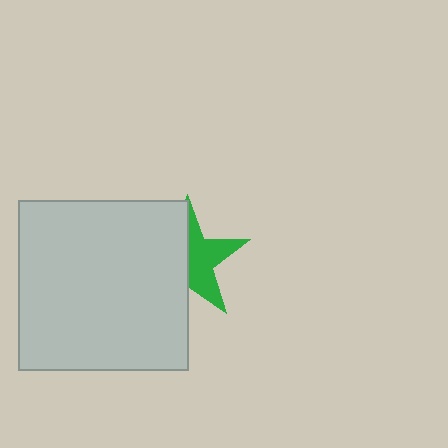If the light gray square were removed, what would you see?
You would see the complete green star.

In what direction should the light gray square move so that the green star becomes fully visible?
The light gray square should move left. That is the shortest direction to clear the overlap and leave the green star fully visible.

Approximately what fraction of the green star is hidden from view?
Roughly 53% of the green star is hidden behind the light gray square.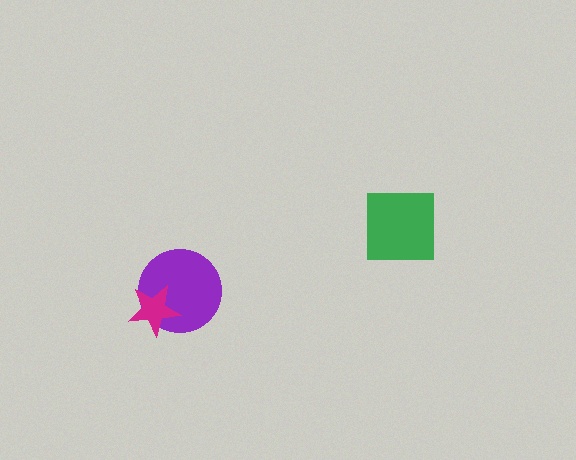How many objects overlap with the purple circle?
1 object overlaps with the purple circle.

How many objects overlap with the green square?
0 objects overlap with the green square.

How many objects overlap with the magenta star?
1 object overlaps with the magenta star.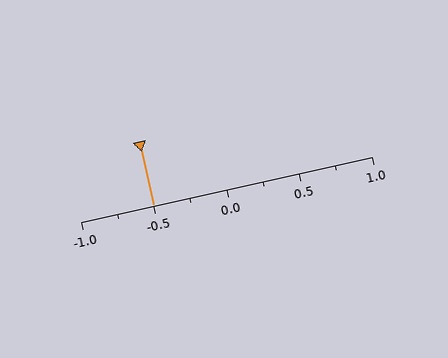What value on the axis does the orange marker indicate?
The marker indicates approximately -0.5.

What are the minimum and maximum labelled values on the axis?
The axis runs from -1.0 to 1.0.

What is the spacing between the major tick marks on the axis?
The major ticks are spaced 0.5 apart.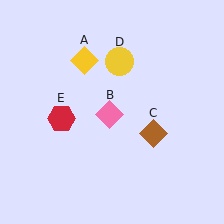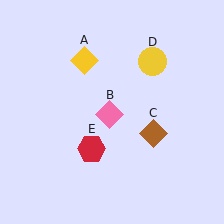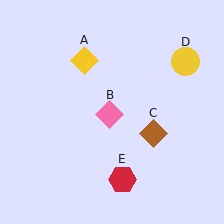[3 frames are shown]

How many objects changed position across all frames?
2 objects changed position: yellow circle (object D), red hexagon (object E).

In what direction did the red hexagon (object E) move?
The red hexagon (object E) moved down and to the right.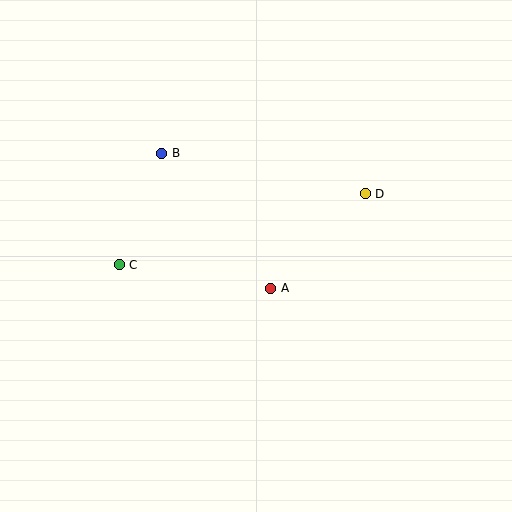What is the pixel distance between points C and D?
The distance between C and D is 256 pixels.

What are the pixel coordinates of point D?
Point D is at (365, 194).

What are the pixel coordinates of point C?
Point C is at (119, 265).